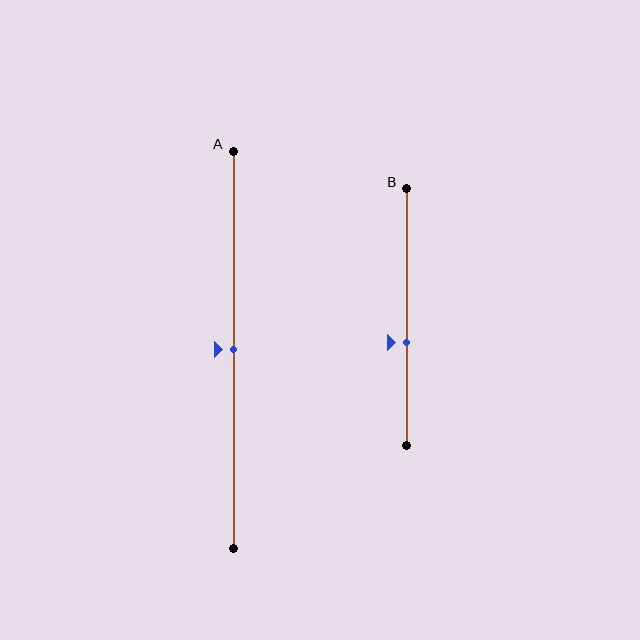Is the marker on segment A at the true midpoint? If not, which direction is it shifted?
Yes, the marker on segment A is at the true midpoint.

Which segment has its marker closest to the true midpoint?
Segment A has its marker closest to the true midpoint.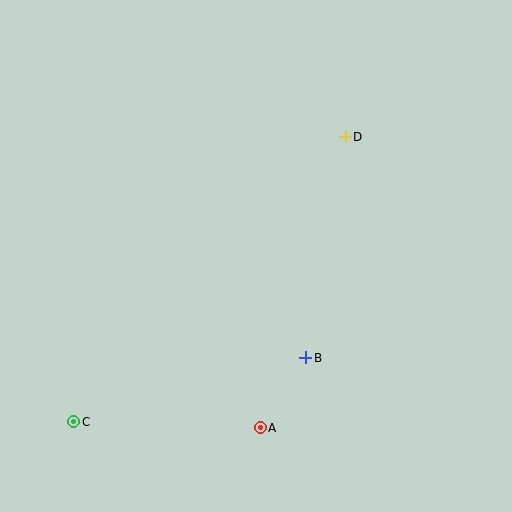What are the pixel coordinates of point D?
Point D is at (345, 137).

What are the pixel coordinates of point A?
Point A is at (260, 428).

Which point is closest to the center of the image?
Point B at (306, 358) is closest to the center.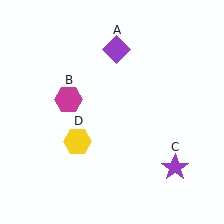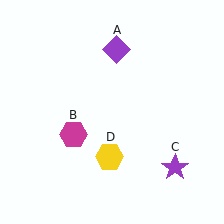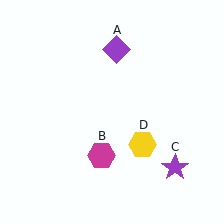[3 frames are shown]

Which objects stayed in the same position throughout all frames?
Purple diamond (object A) and purple star (object C) remained stationary.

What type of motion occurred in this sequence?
The magenta hexagon (object B), yellow hexagon (object D) rotated counterclockwise around the center of the scene.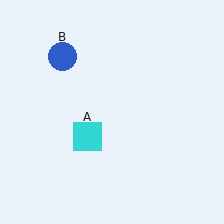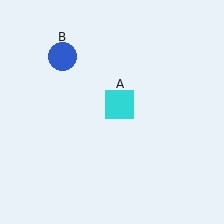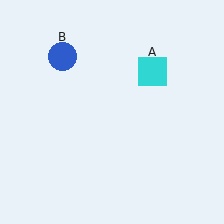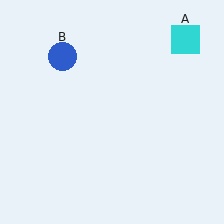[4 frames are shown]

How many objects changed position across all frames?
1 object changed position: cyan square (object A).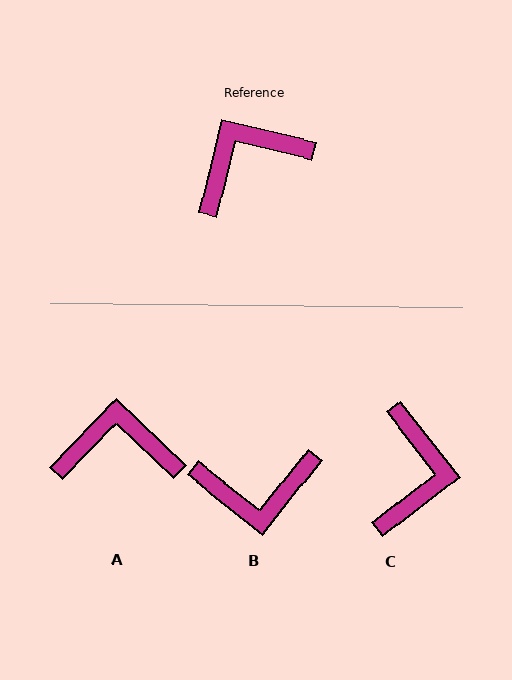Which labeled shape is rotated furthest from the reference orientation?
B, about 155 degrees away.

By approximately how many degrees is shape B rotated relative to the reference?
Approximately 155 degrees counter-clockwise.